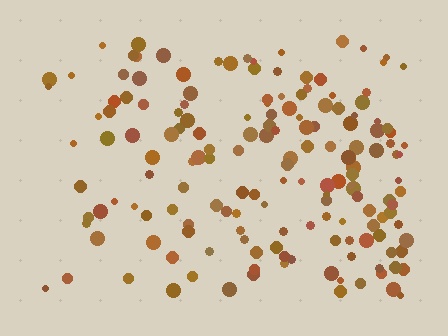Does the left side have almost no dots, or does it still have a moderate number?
Still a moderate number, just noticeably fewer than the right.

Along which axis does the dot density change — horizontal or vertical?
Horizontal.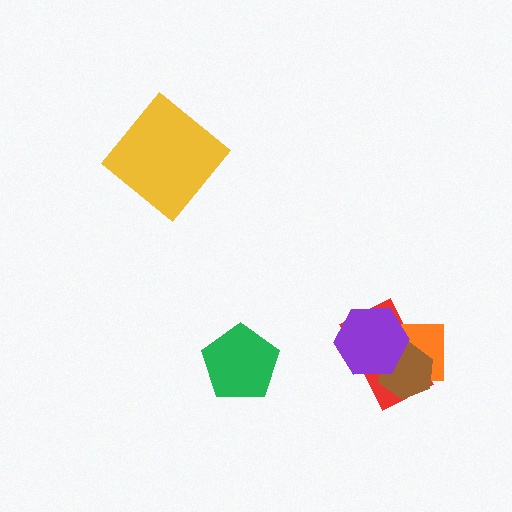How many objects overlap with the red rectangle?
3 objects overlap with the red rectangle.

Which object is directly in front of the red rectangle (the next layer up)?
The orange square is directly in front of the red rectangle.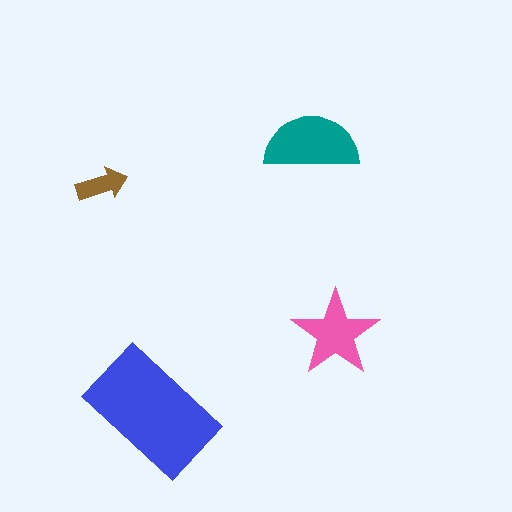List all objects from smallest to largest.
The brown arrow, the pink star, the teal semicircle, the blue rectangle.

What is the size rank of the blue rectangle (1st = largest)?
1st.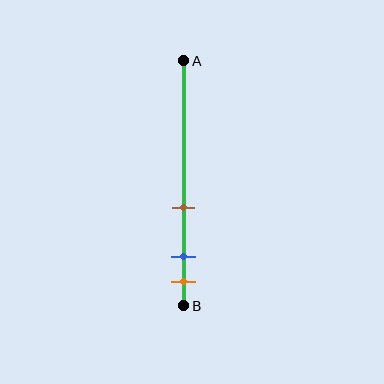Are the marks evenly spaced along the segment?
No, the marks are not evenly spaced.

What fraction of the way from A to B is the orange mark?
The orange mark is approximately 90% (0.9) of the way from A to B.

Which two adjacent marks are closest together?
The blue and orange marks are the closest adjacent pair.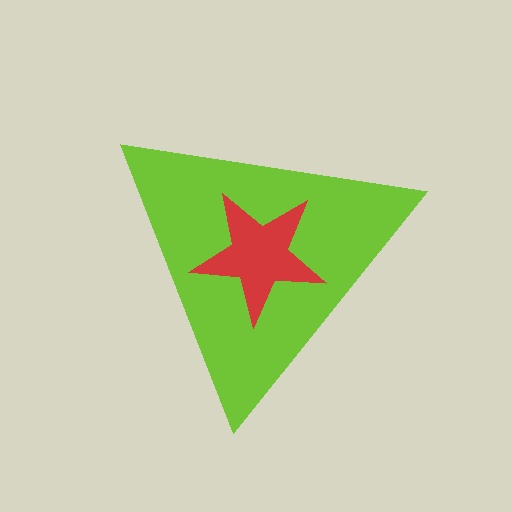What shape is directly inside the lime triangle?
The red star.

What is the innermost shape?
The red star.